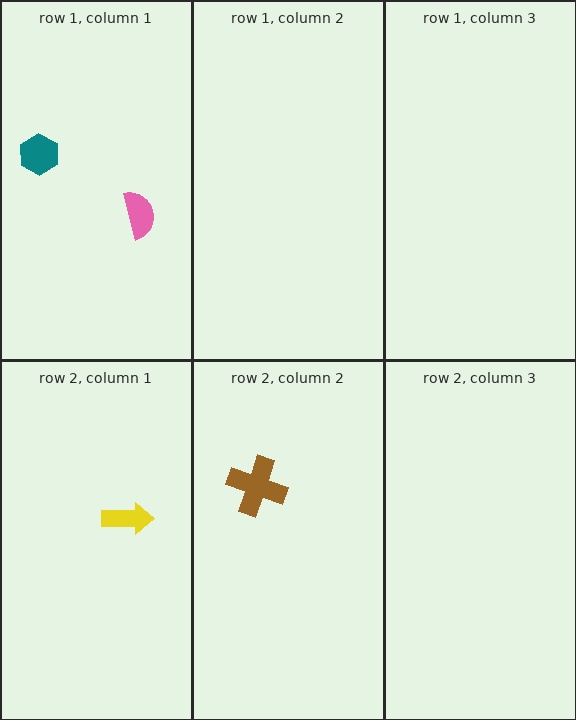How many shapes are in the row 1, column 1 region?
2.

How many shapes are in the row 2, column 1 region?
1.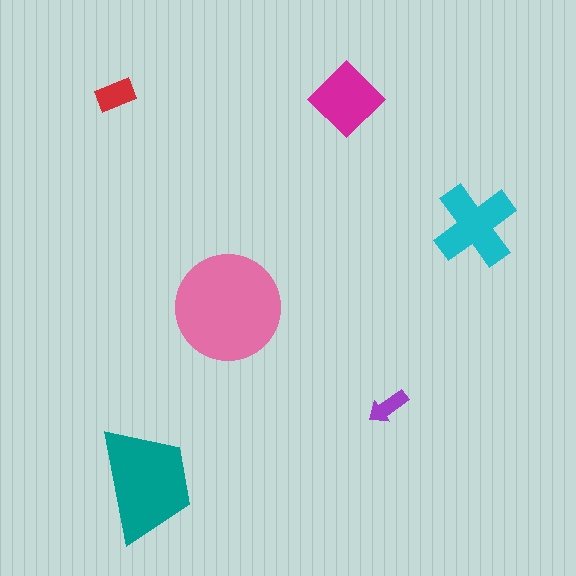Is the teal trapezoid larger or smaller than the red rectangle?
Larger.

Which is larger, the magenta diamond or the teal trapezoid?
The teal trapezoid.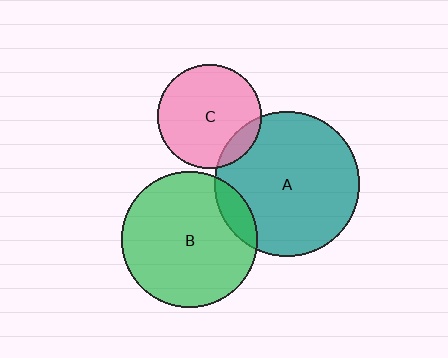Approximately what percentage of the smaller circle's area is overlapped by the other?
Approximately 10%.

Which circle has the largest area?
Circle A (teal).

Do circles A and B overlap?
Yes.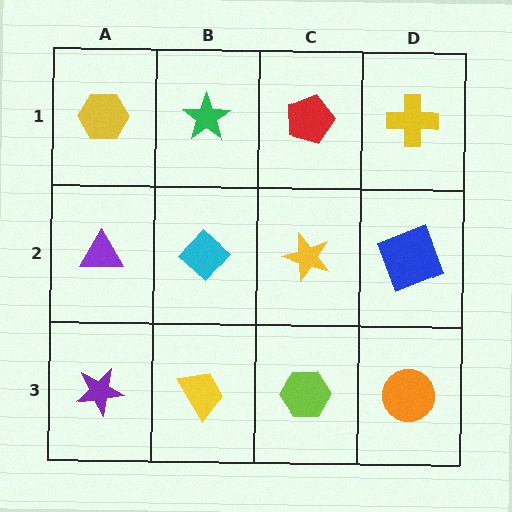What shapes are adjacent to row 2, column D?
A yellow cross (row 1, column D), an orange circle (row 3, column D), a yellow star (row 2, column C).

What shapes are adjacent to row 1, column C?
A yellow star (row 2, column C), a green star (row 1, column B), a yellow cross (row 1, column D).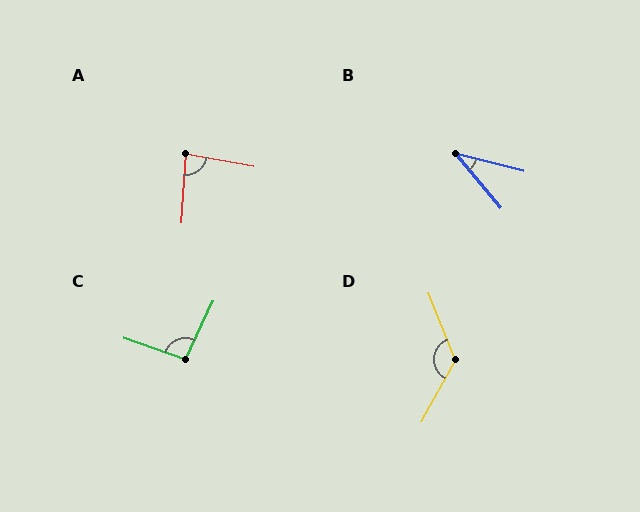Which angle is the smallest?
B, at approximately 35 degrees.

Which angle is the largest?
D, at approximately 130 degrees.